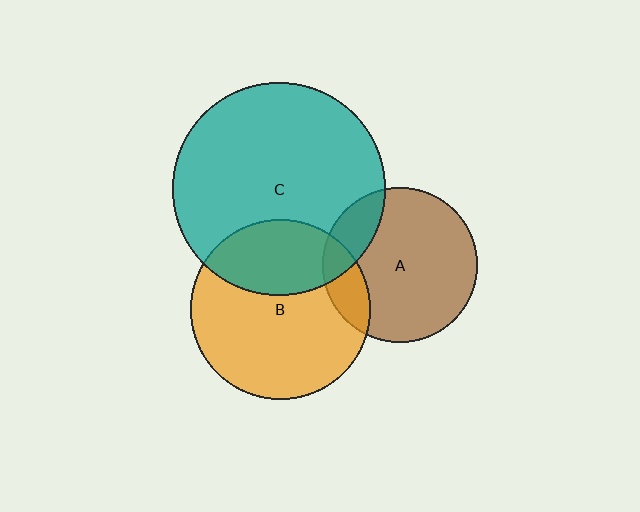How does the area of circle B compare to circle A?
Approximately 1.3 times.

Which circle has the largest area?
Circle C (teal).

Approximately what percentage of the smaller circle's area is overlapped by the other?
Approximately 15%.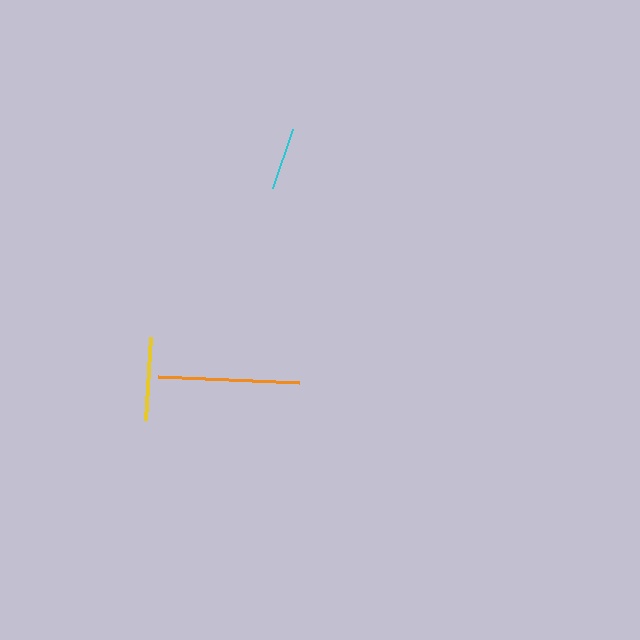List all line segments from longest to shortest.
From longest to shortest: orange, yellow, cyan.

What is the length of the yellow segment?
The yellow segment is approximately 84 pixels long.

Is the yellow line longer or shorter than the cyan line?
The yellow line is longer than the cyan line.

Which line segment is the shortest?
The cyan line is the shortest at approximately 63 pixels.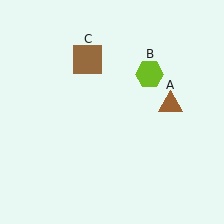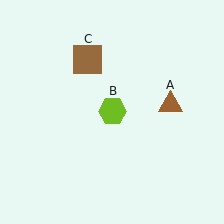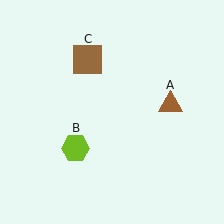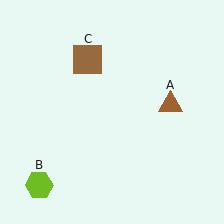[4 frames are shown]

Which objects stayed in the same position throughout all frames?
Brown triangle (object A) and brown square (object C) remained stationary.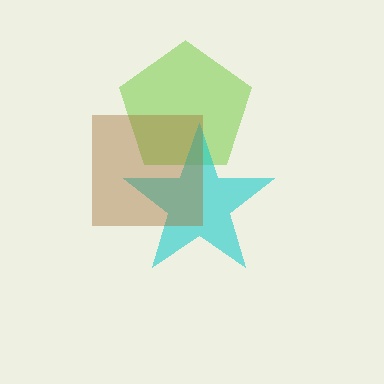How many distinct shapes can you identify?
There are 3 distinct shapes: a lime pentagon, a cyan star, a brown square.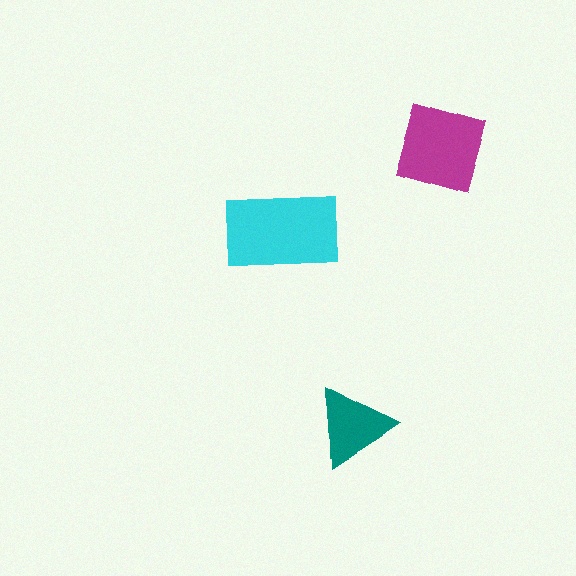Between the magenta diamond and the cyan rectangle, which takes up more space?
The cyan rectangle.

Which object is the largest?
The cyan rectangle.